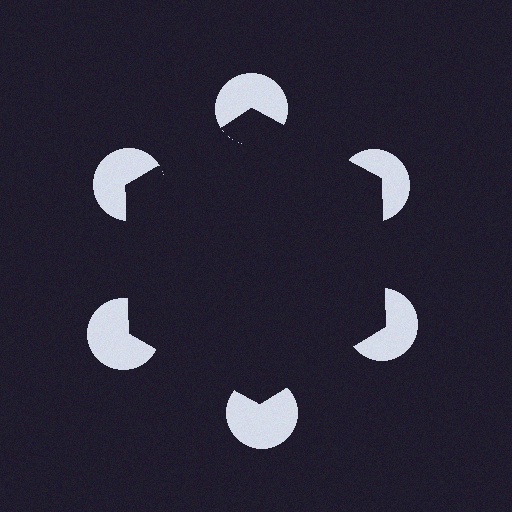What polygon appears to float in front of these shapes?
An illusory hexagon — its edges are inferred from the aligned wedge cuts in the pac-man discs, not physically drawn.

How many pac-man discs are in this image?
There are 6 — one at each vertex of the illusory hexagon.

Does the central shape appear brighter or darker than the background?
It typically appears slightly darker than the background, even though no actual brightness change is drawn.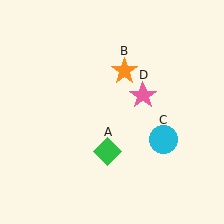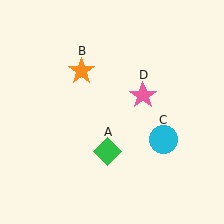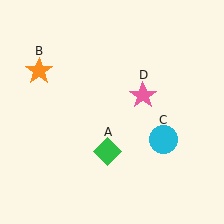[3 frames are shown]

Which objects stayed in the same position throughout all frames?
Green diamond (object A) and cyan circle (object C) and pink star (object D) remained stationary.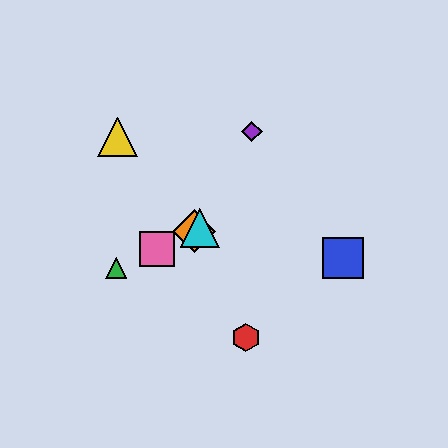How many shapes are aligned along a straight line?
4 shapes (the green triangle, the orange diamond, the cyan triangle, the pink square) are aligned along a straight line.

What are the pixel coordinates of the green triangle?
The green triangle is at (116, 268).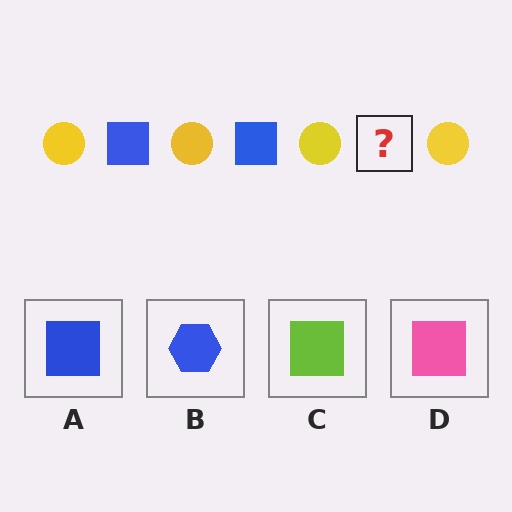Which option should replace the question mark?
Option A.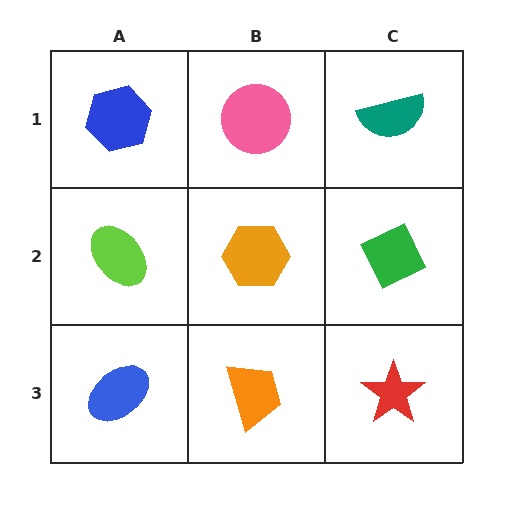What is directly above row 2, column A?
A blue hexagon.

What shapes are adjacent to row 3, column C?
A green diamond (row 2, column C), an orange trapezoid (row 3, column B).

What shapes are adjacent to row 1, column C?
A green diamond (row 2, column C), a pink circle (row 1, column B).